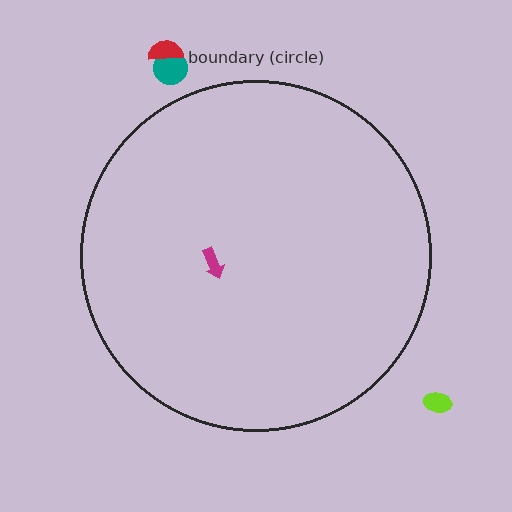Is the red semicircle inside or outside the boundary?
Outside.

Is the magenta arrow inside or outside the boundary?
Inside.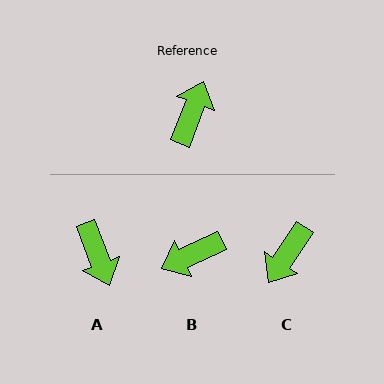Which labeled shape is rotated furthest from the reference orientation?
C, about 168 degrees away.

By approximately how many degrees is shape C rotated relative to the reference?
Approximately 168 degrees counter-clockwise.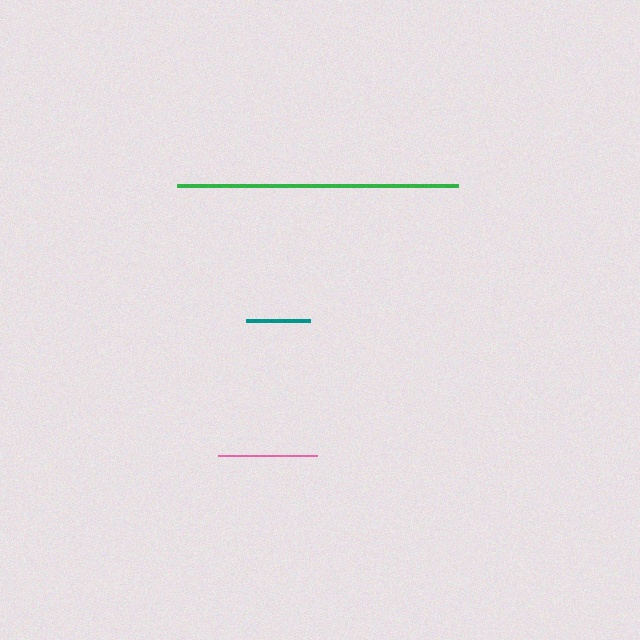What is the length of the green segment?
The green segment is approximately 280 pixels long.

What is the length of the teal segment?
The teal segment is approximately 64 pixels long.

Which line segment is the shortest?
The teal line is the shortest at approximately 64 pixels.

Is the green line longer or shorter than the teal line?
The green line is longer than the teal line.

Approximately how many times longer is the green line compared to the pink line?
The green line is approximately 2.8 times the length of the pink line.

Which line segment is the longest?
The green line is the longest at approximately 280 pixels.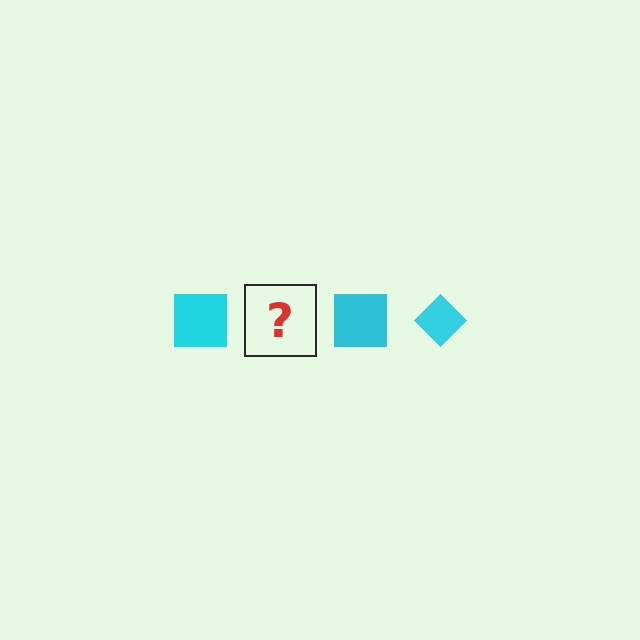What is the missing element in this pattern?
The missing element is a cyan diamond.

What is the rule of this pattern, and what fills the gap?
The rule is that the pattern cycles through square, diamond shapes in cyan. The gap should be filled with a cyan diamond.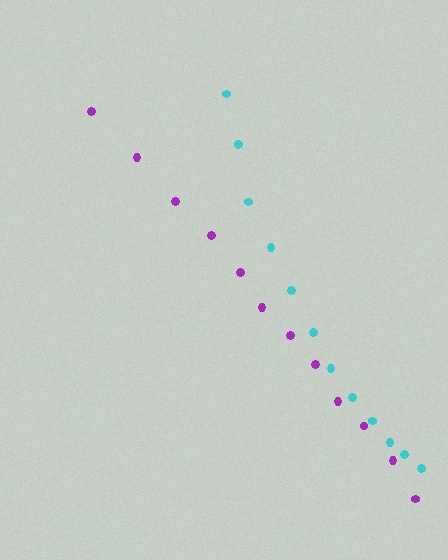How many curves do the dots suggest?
There are 2 distinct paths.